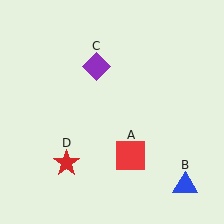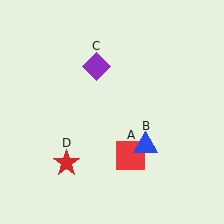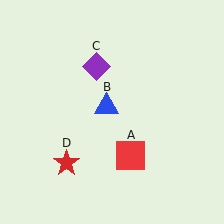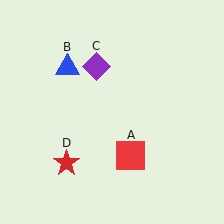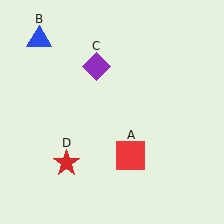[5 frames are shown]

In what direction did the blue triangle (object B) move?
The blue triangle (object B) moved up and to the left.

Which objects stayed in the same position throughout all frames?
Red square (object A) and purple diamond (object C) and red star (object D) remained stationary.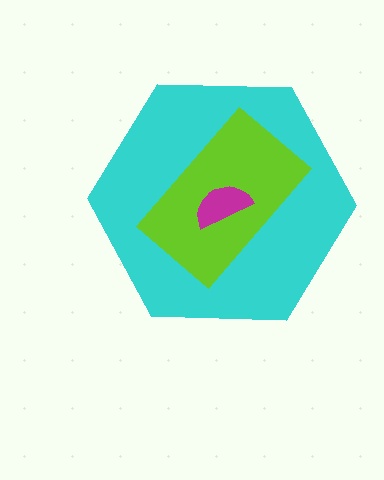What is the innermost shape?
The magenta semicircle.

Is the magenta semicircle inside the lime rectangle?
Yes.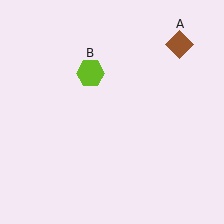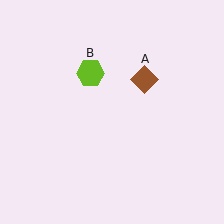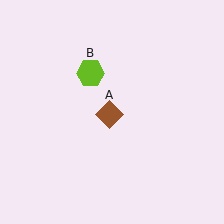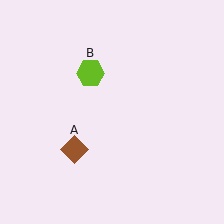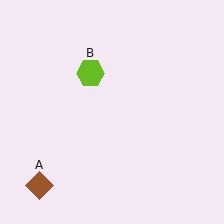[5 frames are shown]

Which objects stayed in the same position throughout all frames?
Lime hexagon (object B) remained stationary.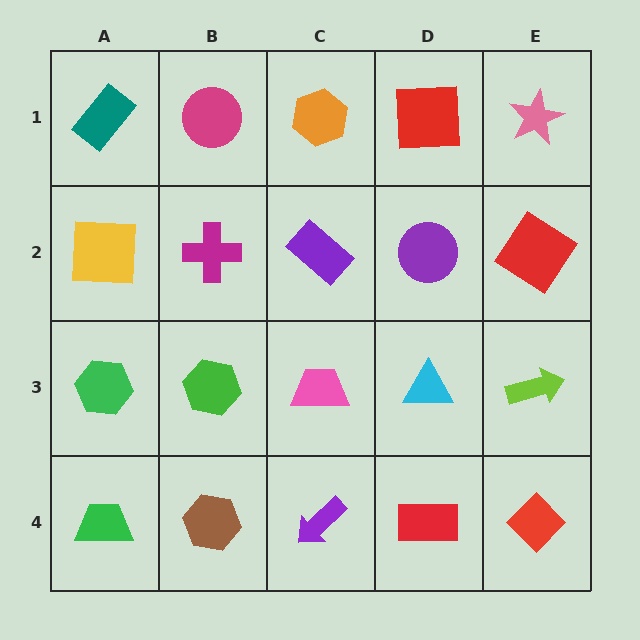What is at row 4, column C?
A purple arrow.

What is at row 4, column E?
A red diamond.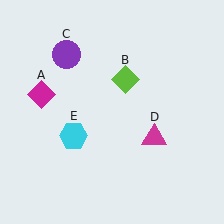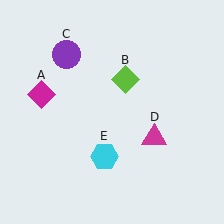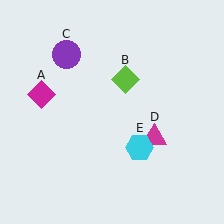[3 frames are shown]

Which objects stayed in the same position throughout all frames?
Magenta diamond (object A) and lime diamond (object B) and purple circle (object C) and magenta triangle (object D) remained stationary.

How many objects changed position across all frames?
1 object changed position: cyan hexagon (object E).